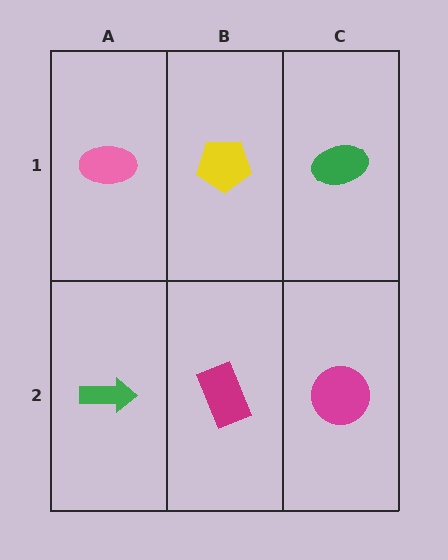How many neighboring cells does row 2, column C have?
2.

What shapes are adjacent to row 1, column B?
A magenta rectangle (row 2, column B), a pink ellipse (row 1, column A), a green ellipse (row 1, column C).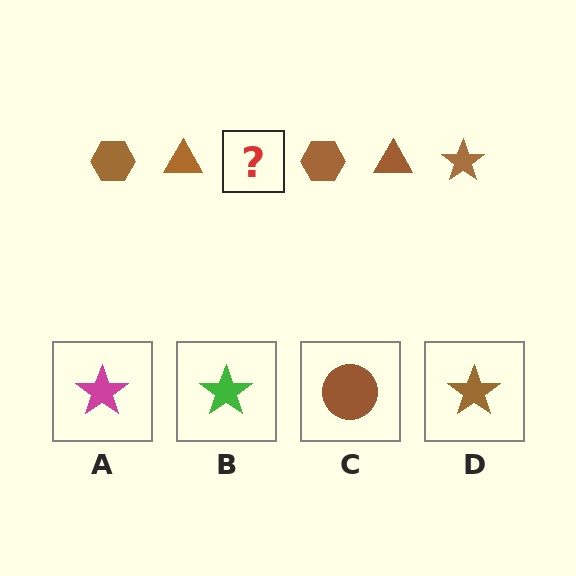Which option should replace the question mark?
Option D.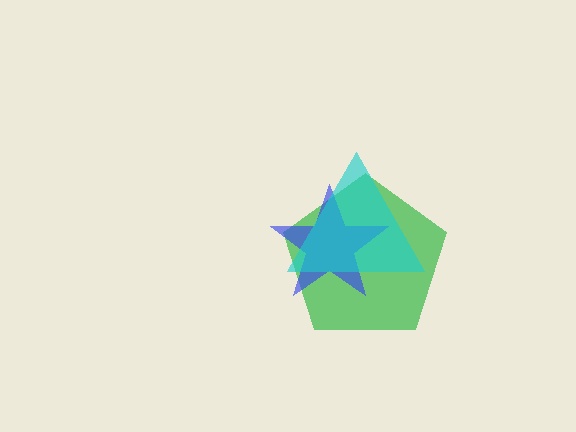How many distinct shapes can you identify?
There are 3 distinct shapes: a green pentagon, a blue star, a cyan triangle.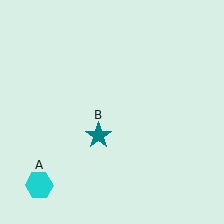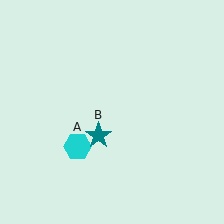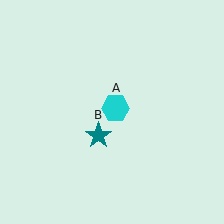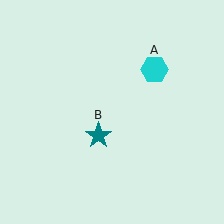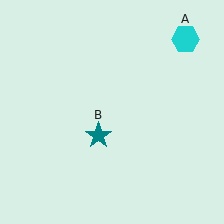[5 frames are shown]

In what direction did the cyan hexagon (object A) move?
The cyan hexagon (object A) moved up and to the right.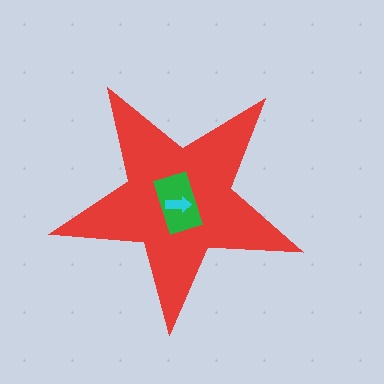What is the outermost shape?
The red star.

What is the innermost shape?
The cyan arrow.